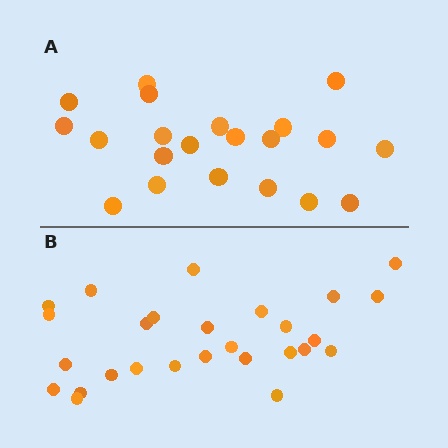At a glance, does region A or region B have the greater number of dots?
Region B (the bottom region) has more dots.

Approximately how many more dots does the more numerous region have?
Region B has about 6 more dots than region A.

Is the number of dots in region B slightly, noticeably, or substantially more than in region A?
Region B has noticeably more, but not dramatically so. The ratio is roughly 1.3 to 1.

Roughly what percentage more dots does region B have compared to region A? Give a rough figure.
About 30% more.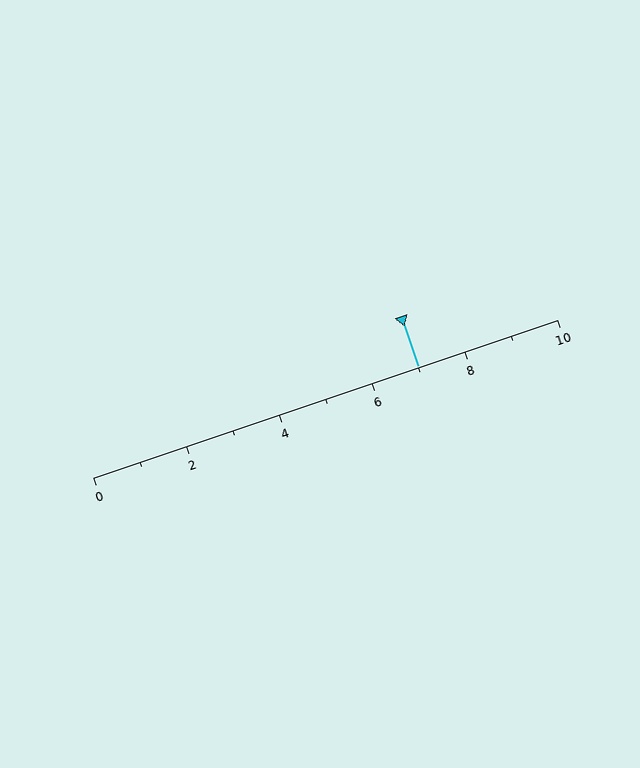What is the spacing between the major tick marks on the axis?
The major ticks are spaced 2 apart.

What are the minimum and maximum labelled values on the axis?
The axis runs from 0 to 10.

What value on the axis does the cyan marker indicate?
The marker indicates approximately 7.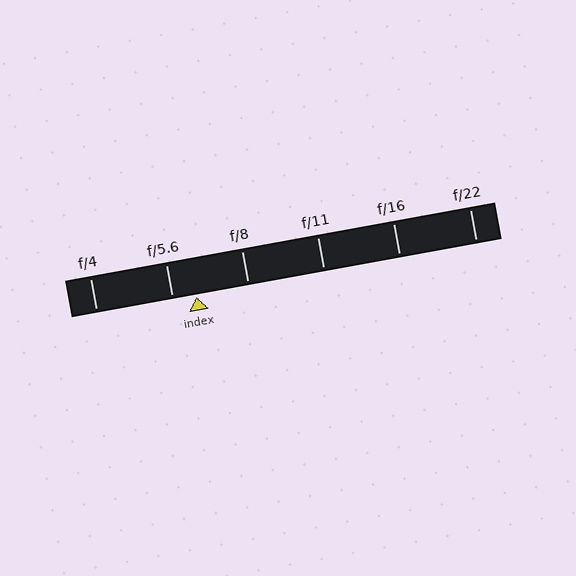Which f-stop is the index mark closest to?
The index mark is closest to f/5.6.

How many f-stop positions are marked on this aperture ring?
There are 6 f-stop positions marked.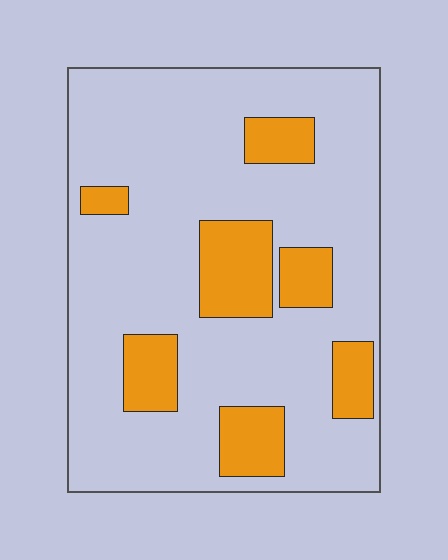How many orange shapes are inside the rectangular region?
7.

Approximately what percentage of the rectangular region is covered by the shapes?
Approximately 20%.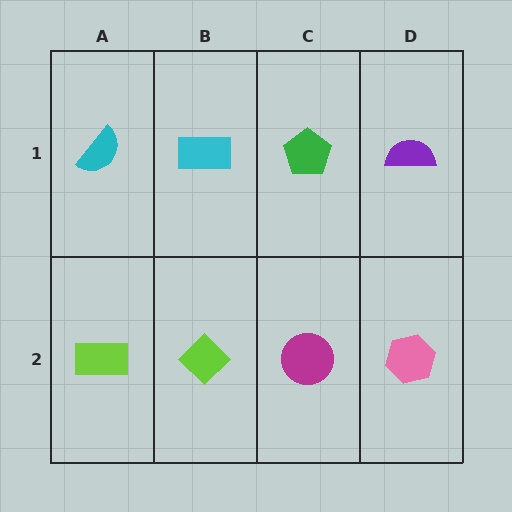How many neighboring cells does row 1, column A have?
2.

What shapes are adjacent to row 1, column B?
A lime diamond (row 2, column B), a cyan semicircle (row 1, column A), a green pentagon (row 1, column C).